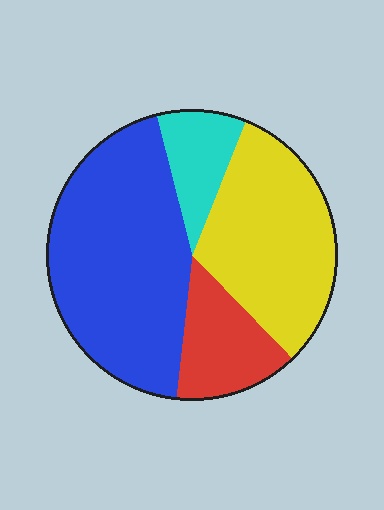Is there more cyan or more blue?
Blue.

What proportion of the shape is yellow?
Yellow covers 32% of the shape.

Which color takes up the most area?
Blue, at roughly 45%.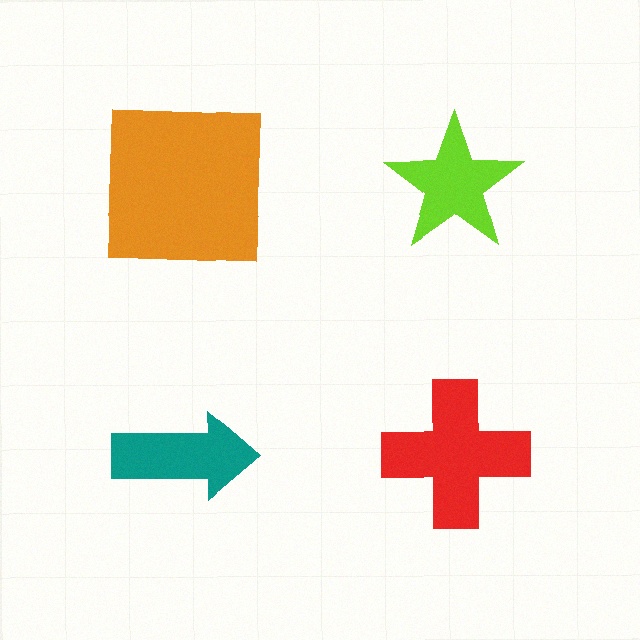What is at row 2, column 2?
A red cross.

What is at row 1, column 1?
An orange square.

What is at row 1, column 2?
A lime star.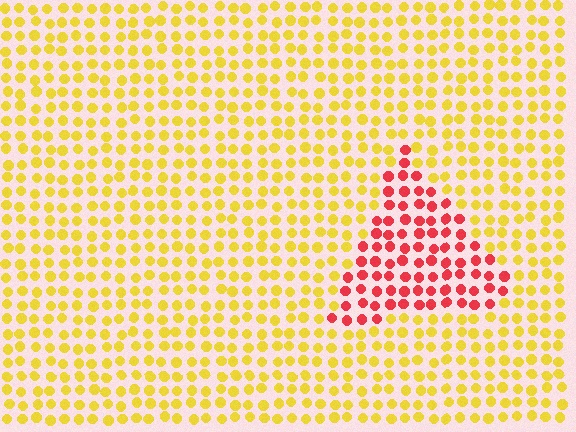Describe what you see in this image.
The image is filled with small yellow elements in a uniform arrangement. A triangle-shaped region is visible where the elements are tinted to a slightly different hue, forming a subtle color boundary.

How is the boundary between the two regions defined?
The boundary is defined purely by a slight shift in hue (about 59 degrees). Spacing, size, and orientation are identical on both sides.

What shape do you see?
I see a triangle.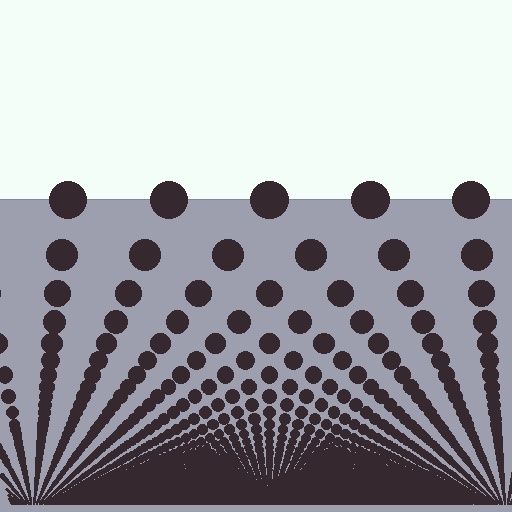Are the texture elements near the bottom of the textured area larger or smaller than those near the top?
Smaller. The gradient is inverted — elements near the bottom are smaller and denser.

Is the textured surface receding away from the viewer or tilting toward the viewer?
The surface appears to tilt toward the viewer. Texture elements get larger and sparser toward the top.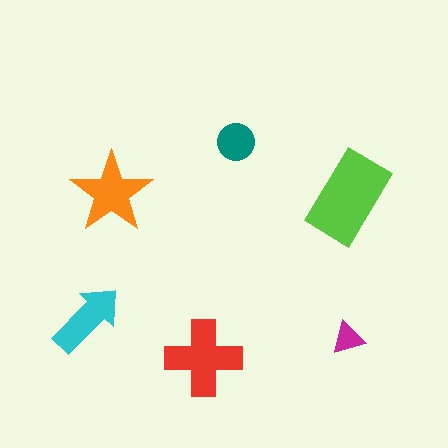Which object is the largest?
The lime rectangle.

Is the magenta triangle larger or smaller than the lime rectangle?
Smaller.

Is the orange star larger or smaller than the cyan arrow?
Larger.